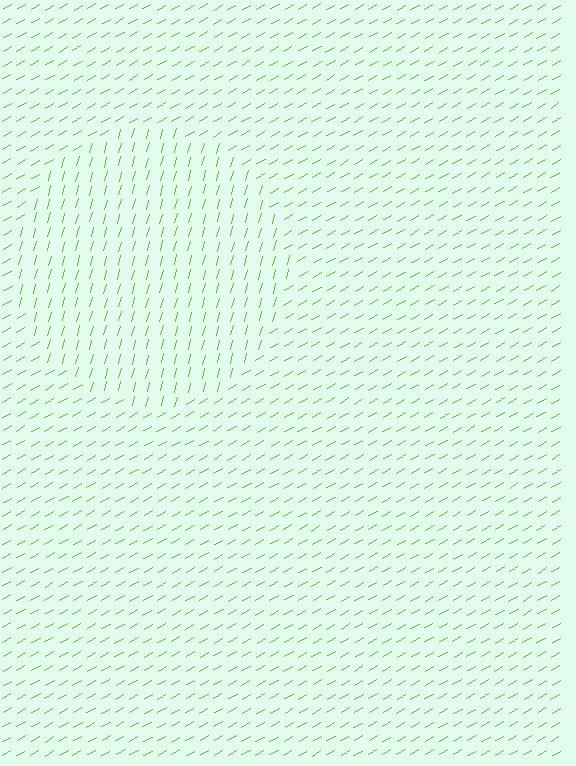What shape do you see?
I see a circle.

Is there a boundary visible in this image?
Yes, there is a texture boundary formed by a change in line orientation.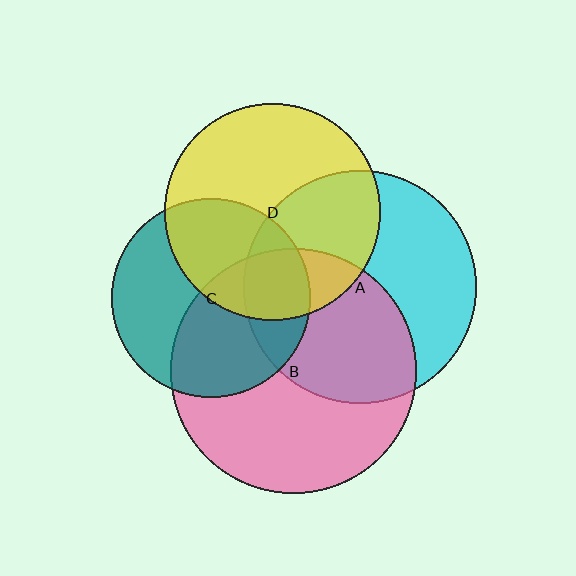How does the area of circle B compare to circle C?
Approximately 1.5 times.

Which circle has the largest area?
Circle B (pink).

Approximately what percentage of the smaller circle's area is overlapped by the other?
Approximately 25%.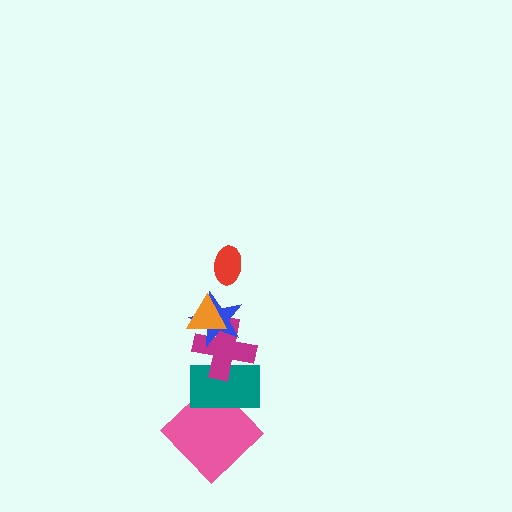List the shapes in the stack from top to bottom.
From top to bottom: the red ellipse, the orange triangle, the blue star, the magenta cross, the teal rectangle, the pink diamond.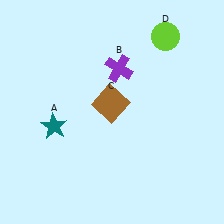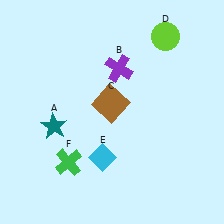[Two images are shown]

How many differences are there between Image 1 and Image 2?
There are 2 differences between the two images.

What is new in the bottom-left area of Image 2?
A cyan diamond (E) was added in the bottom-left area of Image 2.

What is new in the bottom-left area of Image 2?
A green cross (F) was added in the bottom-left area of Image 2.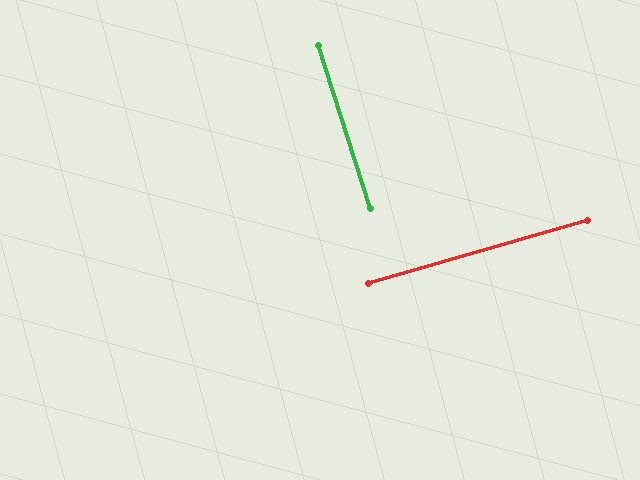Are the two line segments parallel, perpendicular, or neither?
Perpendicular — they meet at approximately 88°.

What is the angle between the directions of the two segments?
Approximately 88 degrees.